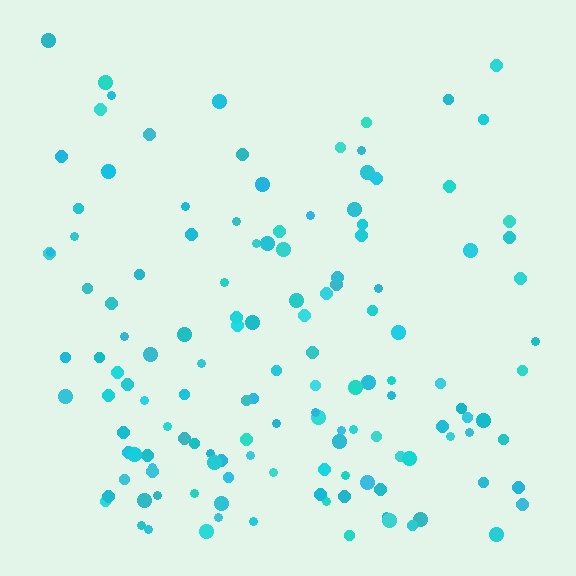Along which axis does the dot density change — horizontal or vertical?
Vertical.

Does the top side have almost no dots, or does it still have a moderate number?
Still a moderate number, just noticeably fewer than the bottom.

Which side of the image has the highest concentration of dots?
The bottom.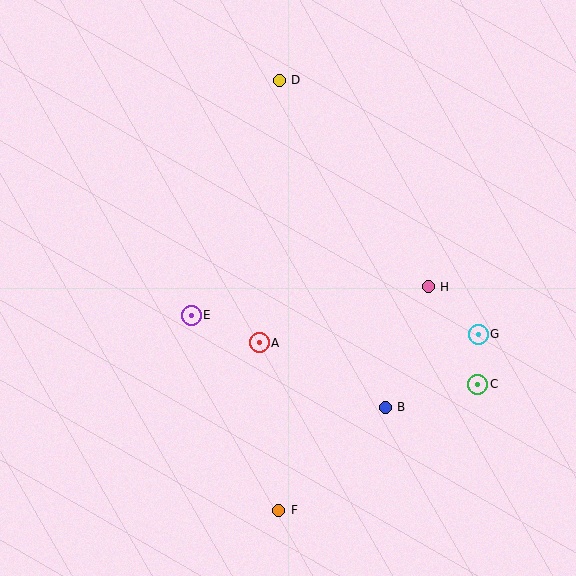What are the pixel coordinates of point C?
Point C is at (478, 384).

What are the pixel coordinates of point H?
Point H is at (428, 287).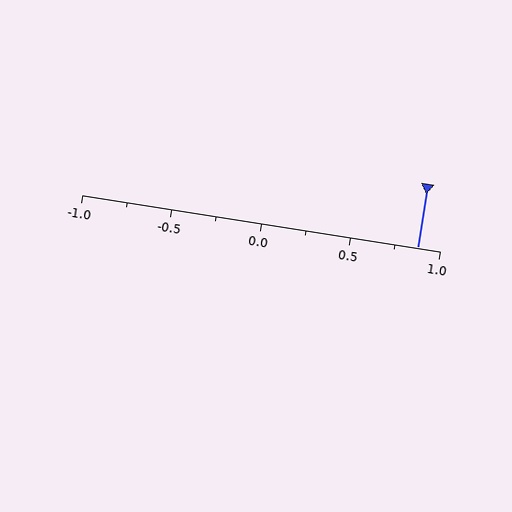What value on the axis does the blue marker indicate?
The marker indicates approximately 0.88.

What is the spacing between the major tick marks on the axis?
The major ticks are spaced 0.5 apart.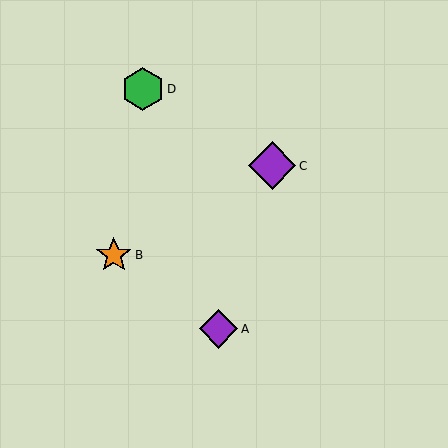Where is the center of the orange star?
The center of the orange star is at (114, 255).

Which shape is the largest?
The purple diamond (labeled C) is the largest.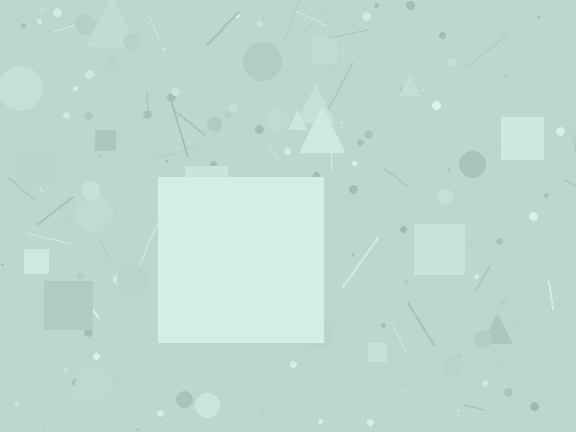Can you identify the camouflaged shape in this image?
The camouflaged shape is a square.